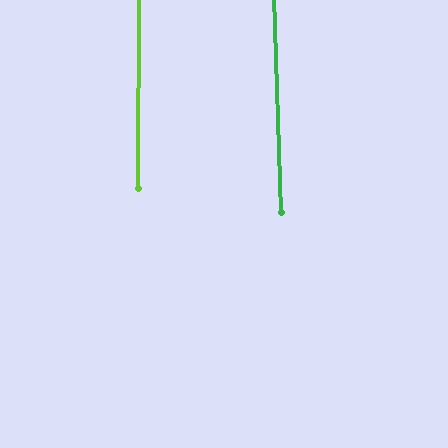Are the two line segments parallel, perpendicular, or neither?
Parallel — their directions differ by only 1.9°.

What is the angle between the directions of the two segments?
Approximately 2 degrees.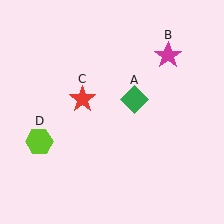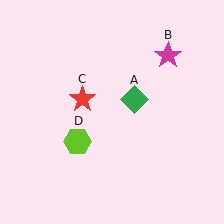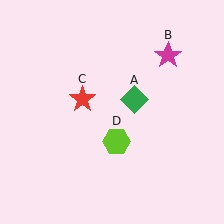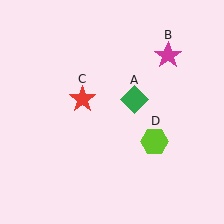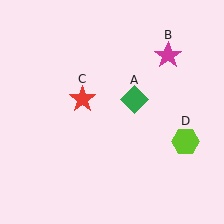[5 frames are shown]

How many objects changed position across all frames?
1 object changed position: lime hexagon (object D).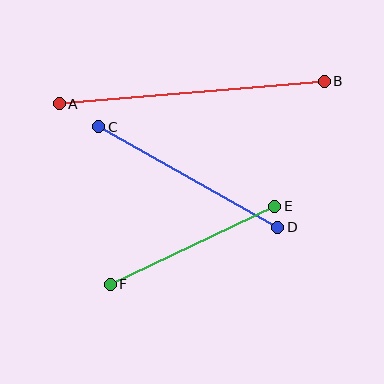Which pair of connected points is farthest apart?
Points A and B are farthest apart.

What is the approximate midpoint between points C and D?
The midpoint is at approximately (188, 177) pixels.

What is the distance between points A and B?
The distance is approximately 266 pixels.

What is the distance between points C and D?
The distance is approximately 205 pixels.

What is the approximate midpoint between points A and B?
The midpoint is at approximately (192, 92) pixels.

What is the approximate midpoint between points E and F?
The midpoint is at approximately (192, 245) pixels.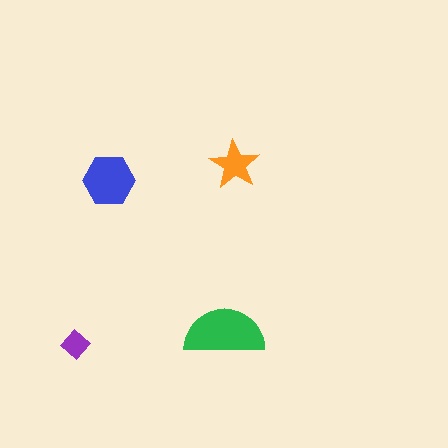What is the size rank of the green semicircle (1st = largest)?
1st.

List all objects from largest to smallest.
The green semicircle, the blue hexagon, the orange star, the purple diamond.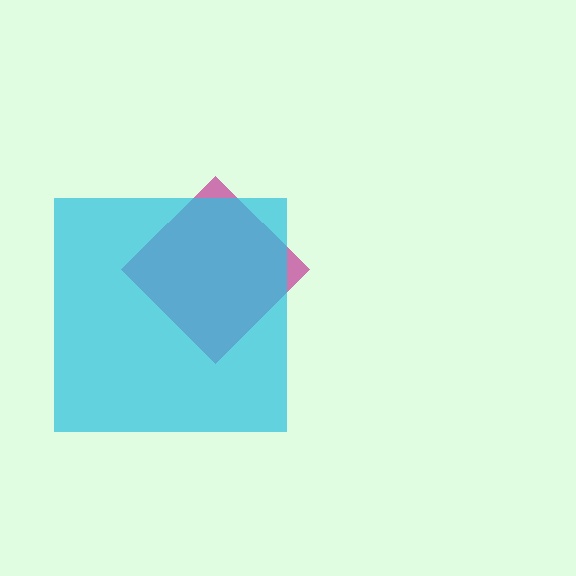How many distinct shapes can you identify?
There are 2 distinct shapes: a magenta diamond, a cyan square.